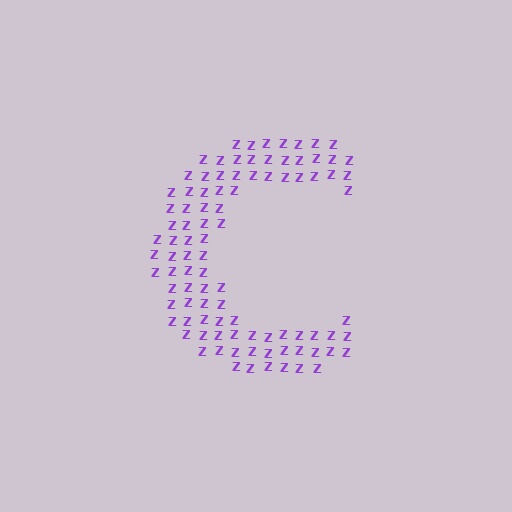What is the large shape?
The large shape is the letter C.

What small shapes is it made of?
It is made of small letter Z's.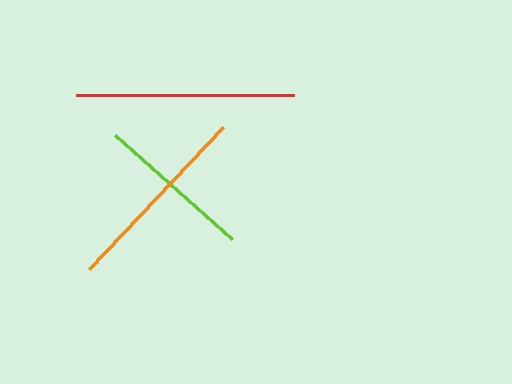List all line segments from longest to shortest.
From longest to shortest: red, orange, lime.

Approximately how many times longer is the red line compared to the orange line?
The red line is approximately 1.1 times the length of the orange line.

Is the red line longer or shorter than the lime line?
The red line is longer than the lime line.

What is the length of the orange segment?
The orange segment is approximately 195 pixels long.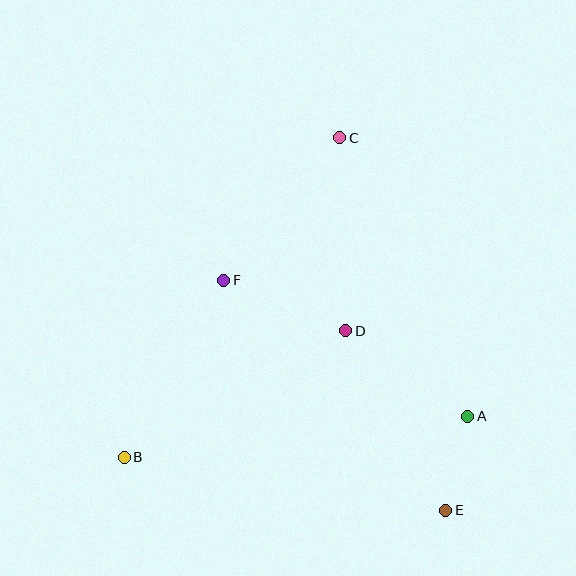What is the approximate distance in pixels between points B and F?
The distance between B and F is approximately 203 pixels.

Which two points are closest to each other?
Points A and E are closest to each other.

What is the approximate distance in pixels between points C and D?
The distance between C and D is approximately 193 pixels.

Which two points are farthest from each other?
Points C and E are farthest from each other.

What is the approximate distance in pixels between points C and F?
The distance between C and F is approximately 184 pixels.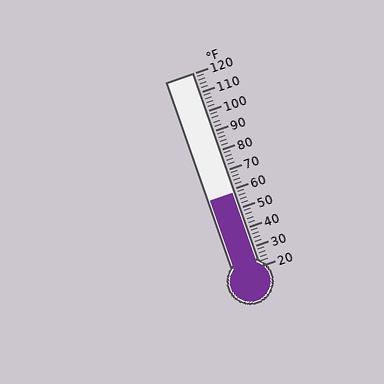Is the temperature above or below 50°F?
The temperature is above 50°F.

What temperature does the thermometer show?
The thermometer shows approximately 58°F.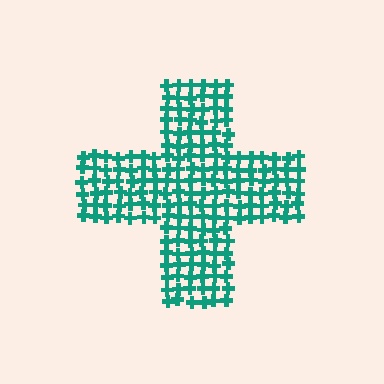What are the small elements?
The small elements are crosses.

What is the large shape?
The large shape is a cross.